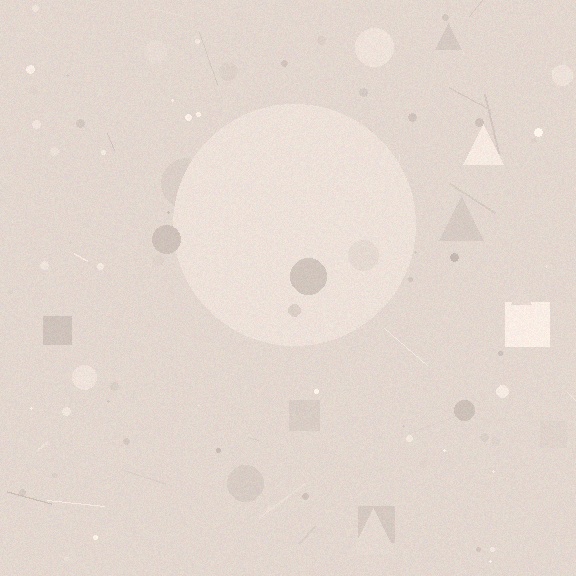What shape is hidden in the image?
A circle is hidden in the image.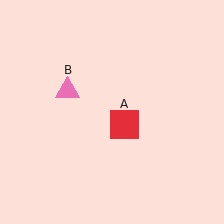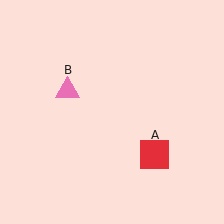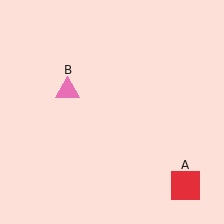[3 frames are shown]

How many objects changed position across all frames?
1 object changed position: red square (object A).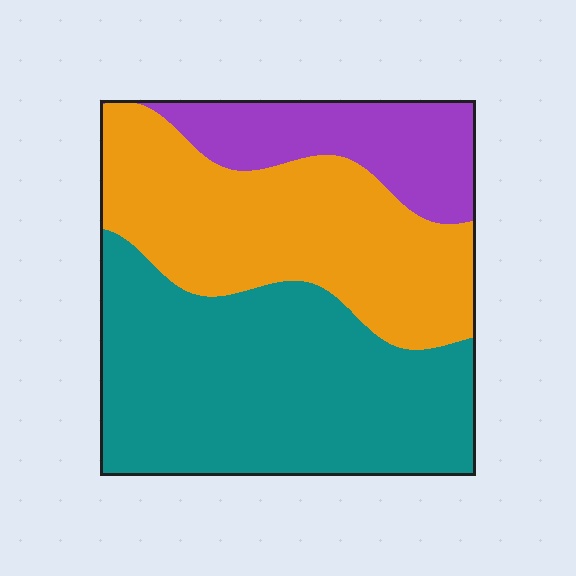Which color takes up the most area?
Teal, at roughly 45%.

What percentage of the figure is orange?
Orange takes up about three eighths (3/8) of the figure.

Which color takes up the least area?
Purple, at roughly 15%.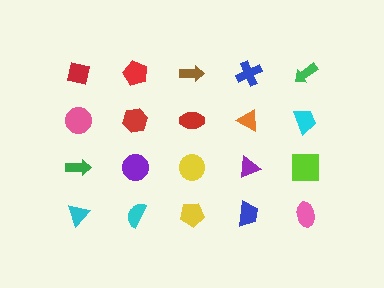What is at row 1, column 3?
A brown arrow.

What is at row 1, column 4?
A blue cross.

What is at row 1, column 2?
A red pentagon.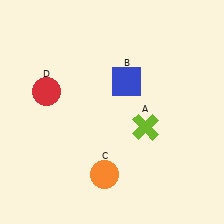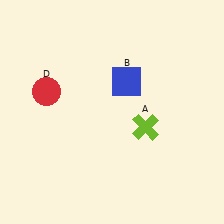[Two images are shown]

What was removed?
The orange circle (C) was removed in Image 2.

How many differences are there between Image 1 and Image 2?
There is 1 difference between the two images.